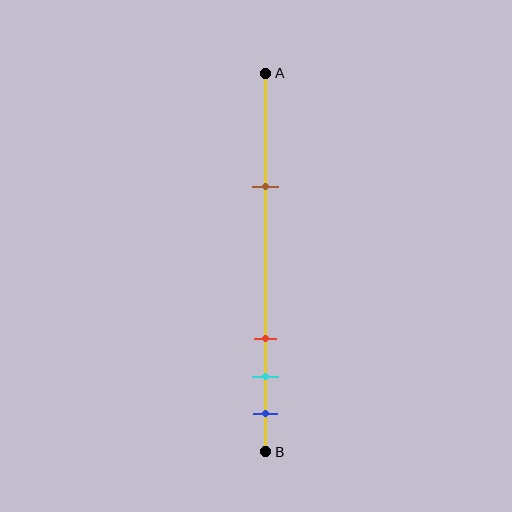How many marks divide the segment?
There are 4 marks dividing the segment.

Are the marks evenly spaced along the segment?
No, the marks are not evenly spaced.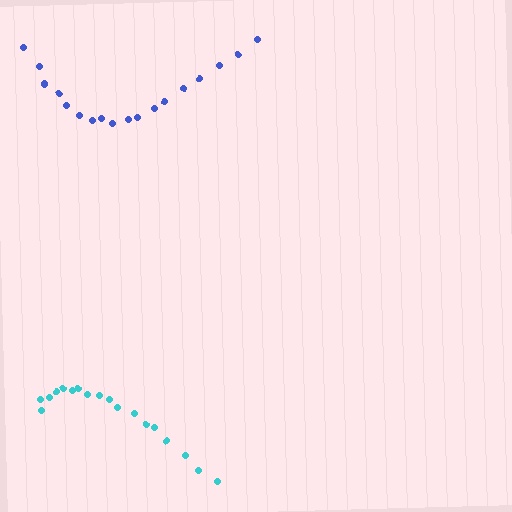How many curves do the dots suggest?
There are 2 distinct paths.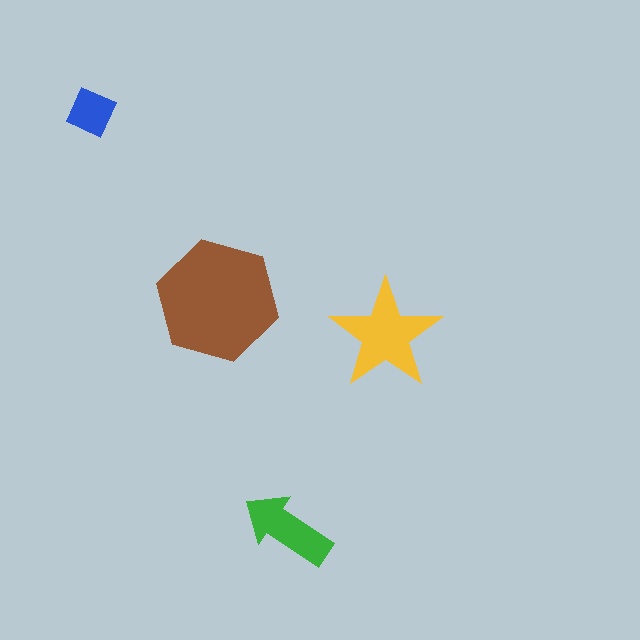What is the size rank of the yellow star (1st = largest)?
2nd.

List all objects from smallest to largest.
The blue square, the green arrow, the yellow star, the brown hexagon.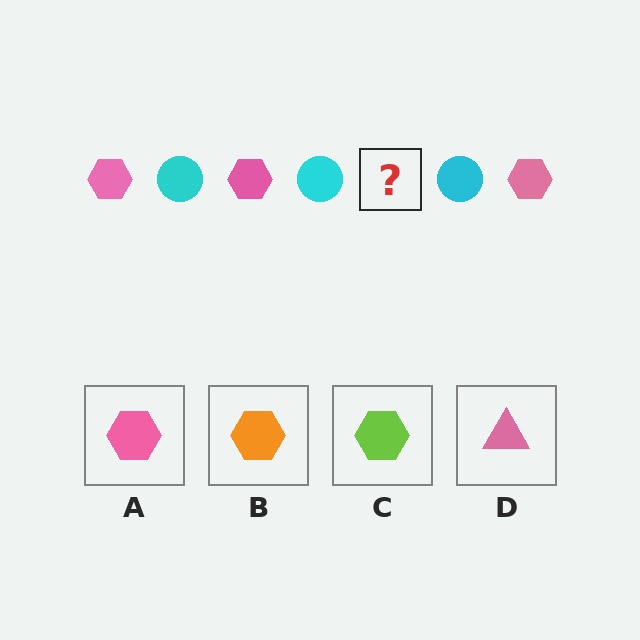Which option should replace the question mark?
Option A.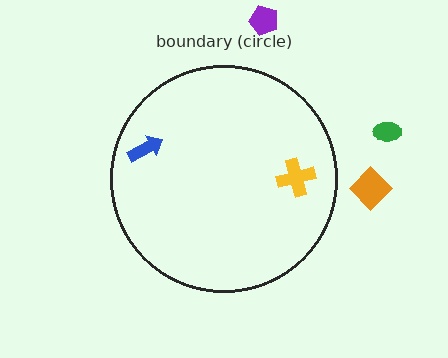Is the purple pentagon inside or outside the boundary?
Outside.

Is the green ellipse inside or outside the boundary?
Outside.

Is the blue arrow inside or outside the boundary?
Inside.